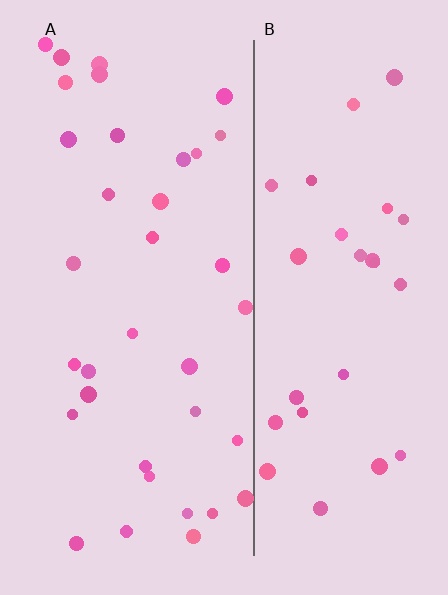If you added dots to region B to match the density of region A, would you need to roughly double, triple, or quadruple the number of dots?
Approximately double.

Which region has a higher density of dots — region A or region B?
A (the left).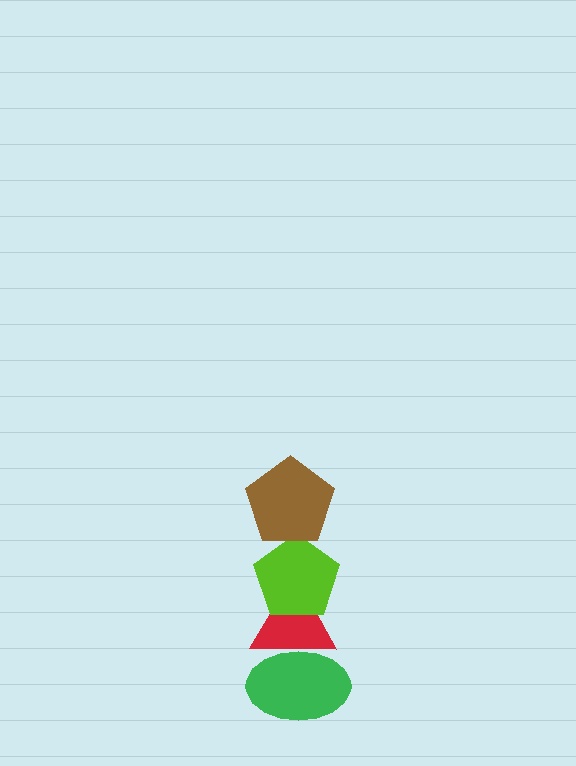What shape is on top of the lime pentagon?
The brown pentagon is on top of the lime pentagon.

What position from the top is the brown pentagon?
The brown pentagon is 1st from the top.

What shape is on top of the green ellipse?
The red triangle is on top of the green ellipse.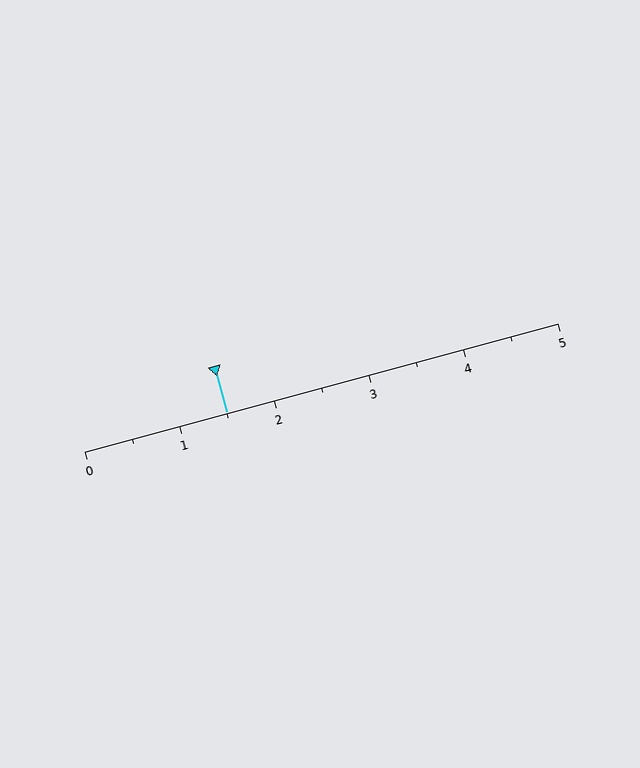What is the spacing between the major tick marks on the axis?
The major ticks are spaced 1 apart.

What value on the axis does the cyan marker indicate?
The marker indicates approximately 1.5.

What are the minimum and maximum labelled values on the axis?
The axis runs from 0 to 5.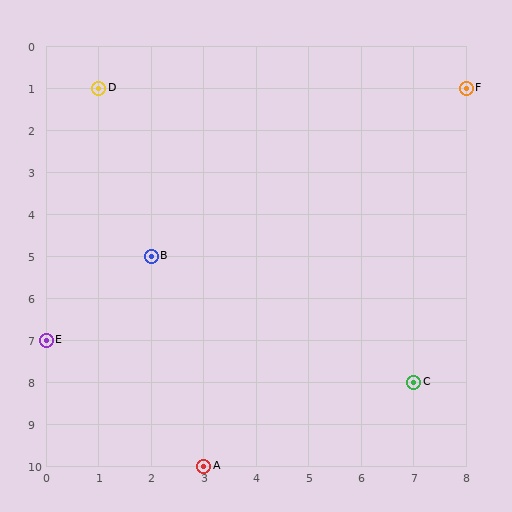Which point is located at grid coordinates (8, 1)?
Point F is at (8, 1).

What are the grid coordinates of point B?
Point B is at grid coordinates (2, 5).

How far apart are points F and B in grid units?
Points F and B are 6 columns and 4 rows apart (about 7.2 grid units diagonally).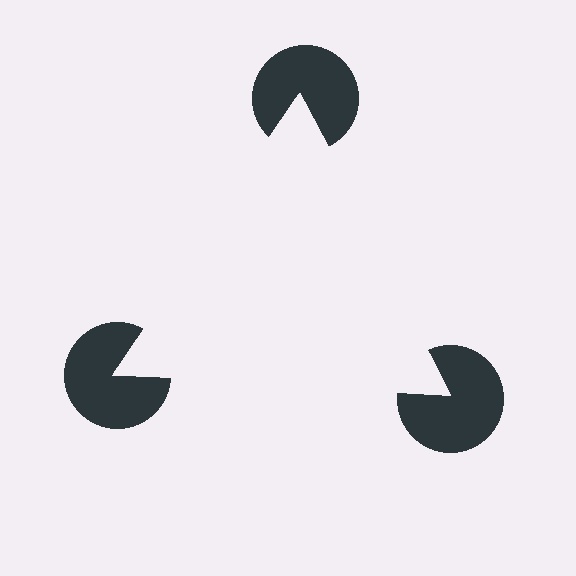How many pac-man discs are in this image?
There are 3 — one at each vertex of the illusory triangle.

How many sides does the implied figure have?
3 sides.